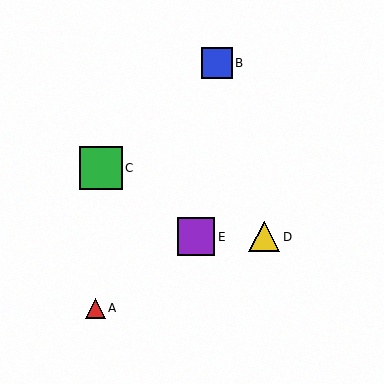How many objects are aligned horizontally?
2 objects (D, E) are aligned horizontally.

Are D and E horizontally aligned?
Yes, both are at y≈237.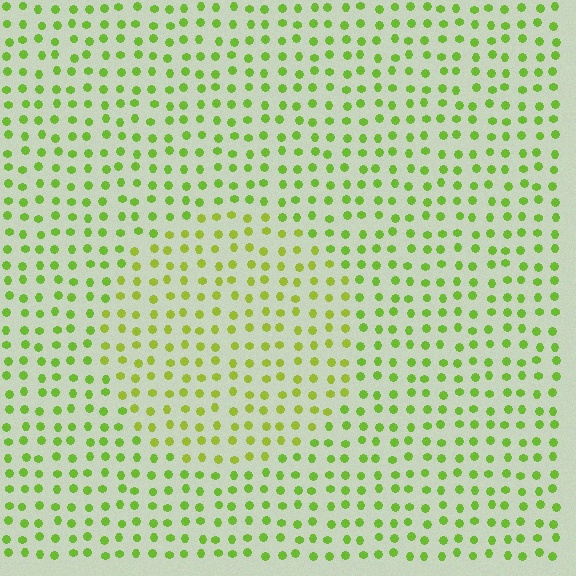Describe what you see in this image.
The image is filled with small lime elements in a uniform arrangement. A circle-shaped region is visible where the elements are tinted to a slightly different hue, forming a subtle color boundary.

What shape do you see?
I see a circle.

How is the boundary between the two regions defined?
The boundary is defined purely by a slight shift in hue (about 20 degrees). Spacing, size, and orientation are identical on both sides.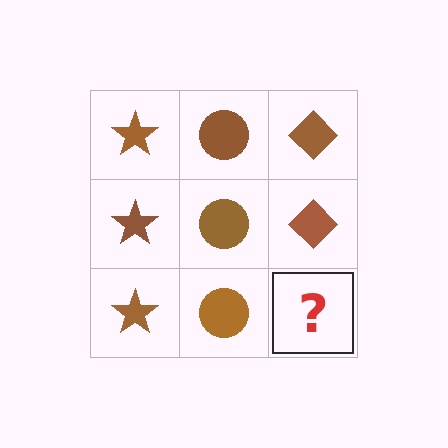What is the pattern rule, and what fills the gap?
The rule is that each column has a consistent shape. The gap should be filled with a brown diamond.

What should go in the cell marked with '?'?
The missing cell should contain a brown diamond.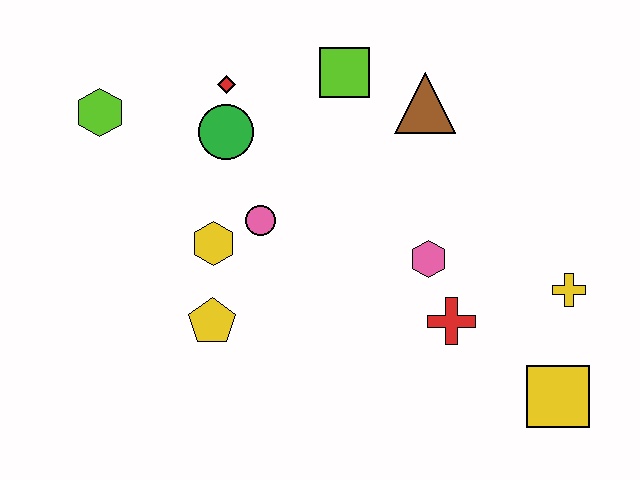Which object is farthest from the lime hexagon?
The yellow square is farthest from the lime hexagon.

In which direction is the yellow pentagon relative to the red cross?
The yellow pentagon is to the left of the red cross.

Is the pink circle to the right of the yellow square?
No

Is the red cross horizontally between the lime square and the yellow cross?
Yes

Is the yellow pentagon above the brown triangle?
No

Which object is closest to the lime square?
The brown triangle is closest to the lime square.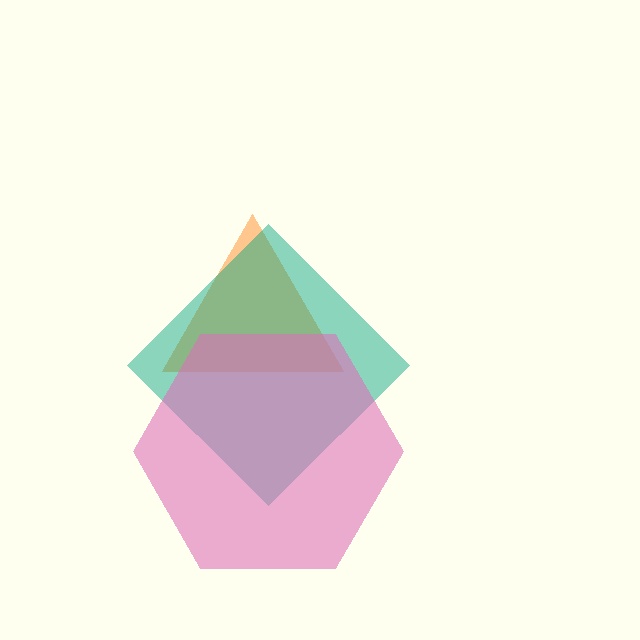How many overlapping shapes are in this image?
There are 3 overlapping shapes in the image.